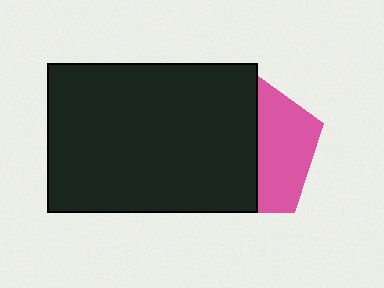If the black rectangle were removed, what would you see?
You would see the complete pink pentagon.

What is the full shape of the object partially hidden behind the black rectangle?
The partially hidden object is a pink pentagon.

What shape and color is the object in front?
The object in front is a black rectangle.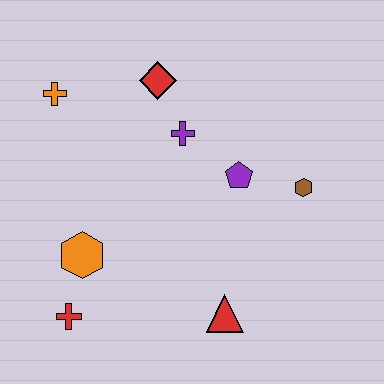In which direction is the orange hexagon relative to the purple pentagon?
The orange hexagon is to the left of the purple pentagon.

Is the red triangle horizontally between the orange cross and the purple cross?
No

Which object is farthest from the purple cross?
The red cross is farthest from the purple cross.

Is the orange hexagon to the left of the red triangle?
Yes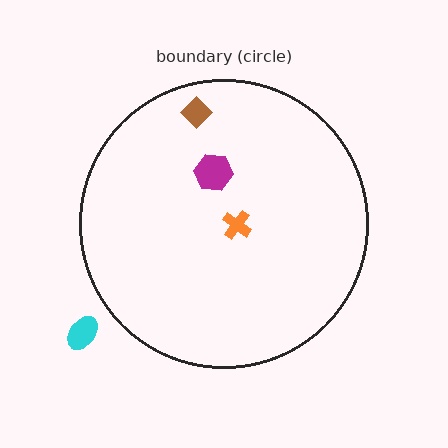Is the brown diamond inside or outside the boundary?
Inside.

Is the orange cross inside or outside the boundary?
Inside.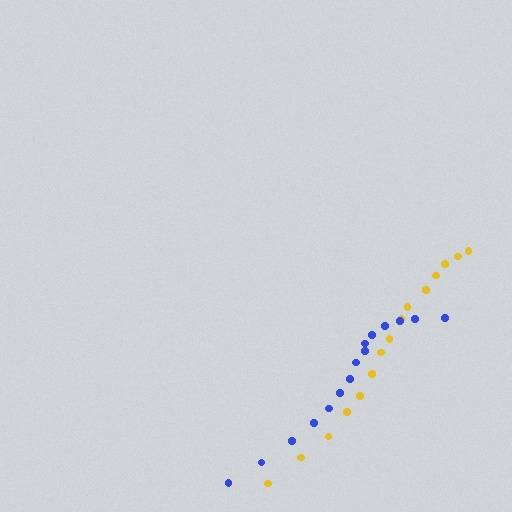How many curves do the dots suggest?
There are 2 distinct paths.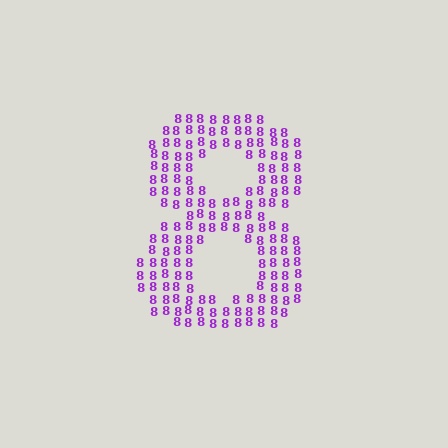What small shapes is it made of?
It is made of small digit 8's.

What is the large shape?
The large shape is the digit 8.